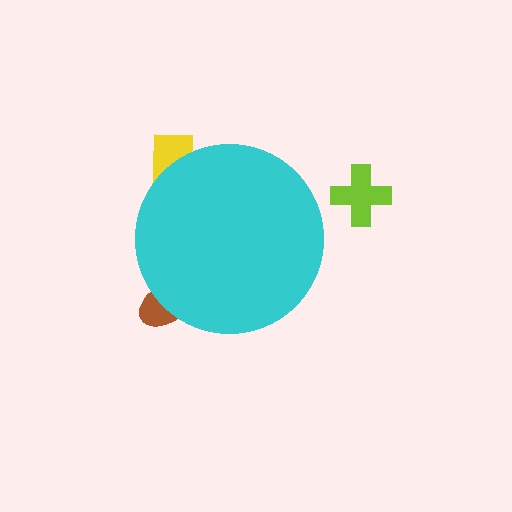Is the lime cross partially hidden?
No, the lime cross is fully visible.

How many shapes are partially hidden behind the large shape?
2 shapes are partially hidden.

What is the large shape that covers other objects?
A cyan circle.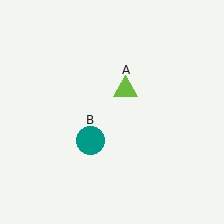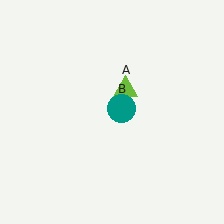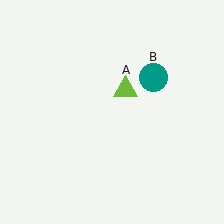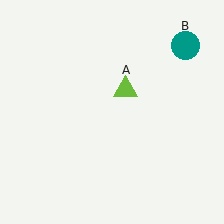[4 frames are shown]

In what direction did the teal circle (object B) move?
The teal circle (object B) moved up and to the right.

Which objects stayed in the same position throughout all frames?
Lime triangle (object A) remained stationary.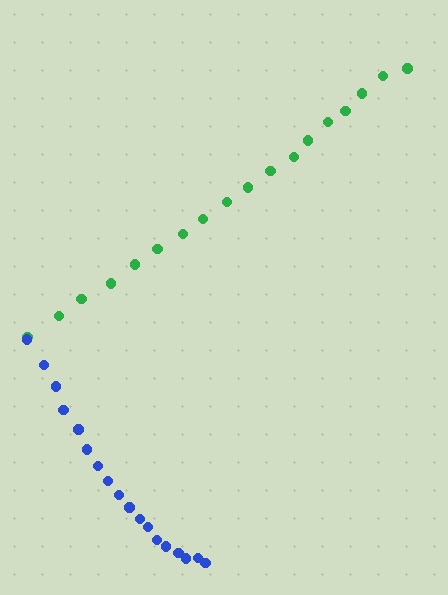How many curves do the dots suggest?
There are 2 distinct paths.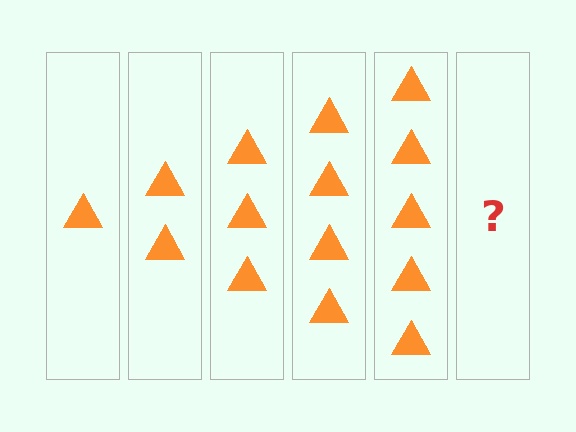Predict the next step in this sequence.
The next step is 6 triangles.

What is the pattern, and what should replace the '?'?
The pattern is that each step adds one more triangle. The '?' should be 6 triangles.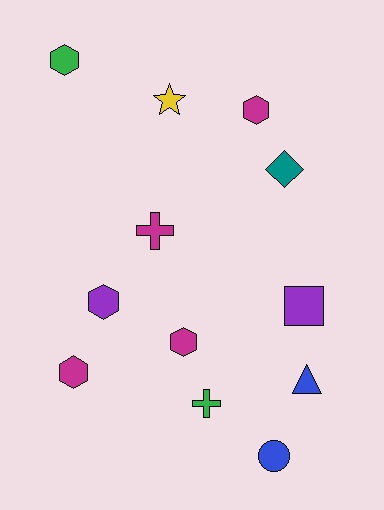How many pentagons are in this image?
There are no pentagons.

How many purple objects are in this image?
There are 2 purple objects.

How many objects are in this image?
There are 12 objects.